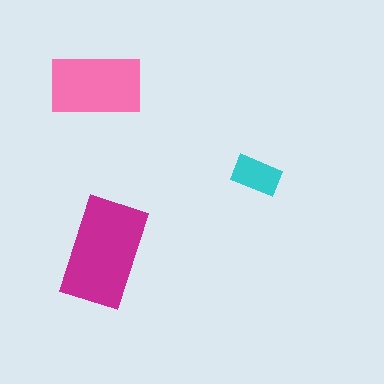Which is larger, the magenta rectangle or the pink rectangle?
The magenta one.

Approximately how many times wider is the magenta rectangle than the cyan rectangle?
About 2 times wider.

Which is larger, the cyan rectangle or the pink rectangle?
The pink one.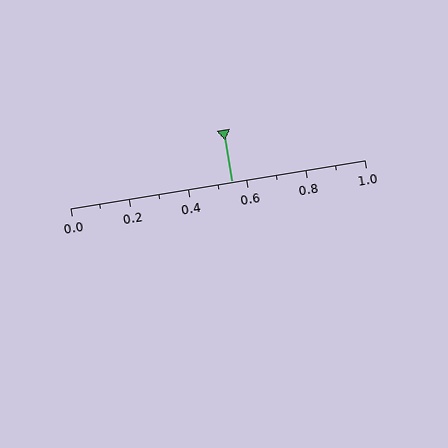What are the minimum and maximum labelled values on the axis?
The axis runs from 0.0 to 1.0.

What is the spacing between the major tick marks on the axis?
The major ticks are spaced 0.2 apart.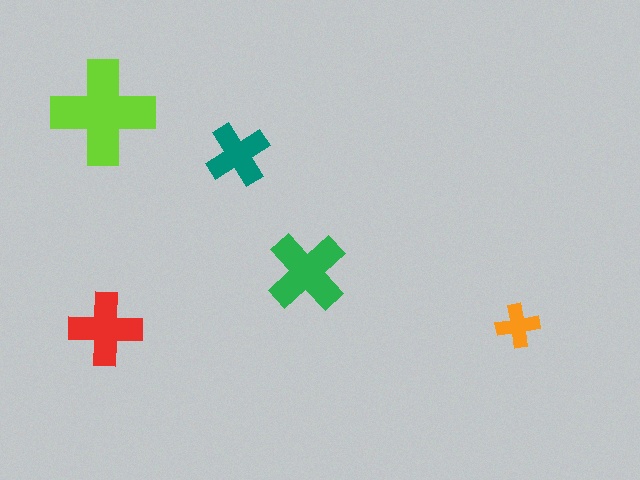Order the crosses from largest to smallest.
the lime one, the green one, the red one, the teal one, the orange one.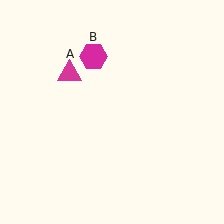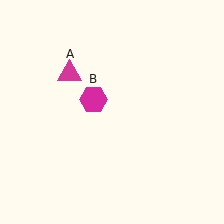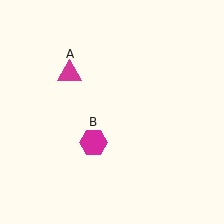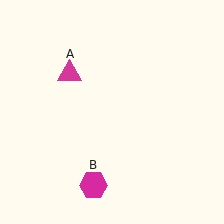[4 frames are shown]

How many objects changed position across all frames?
1 object changed position: magenta hexagon (object B).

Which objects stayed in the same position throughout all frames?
Magenta triangle (object A) remained stationary.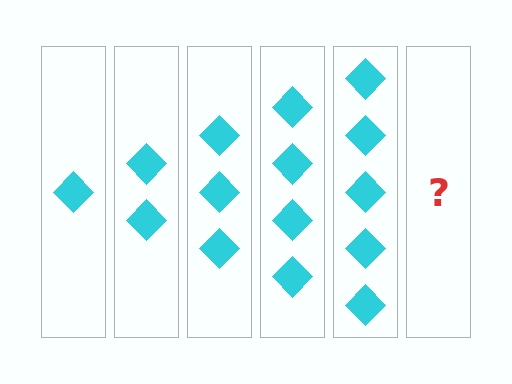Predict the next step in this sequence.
The next step is 6 diamonds.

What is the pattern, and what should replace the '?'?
The pattern is that each step adds one more diamond. The '?' should be 6 diamonds.